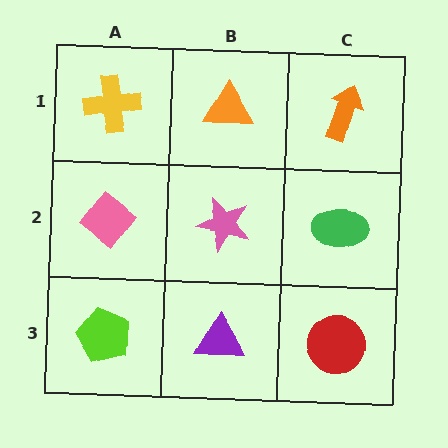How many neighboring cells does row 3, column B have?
3.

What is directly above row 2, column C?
An orange arrow.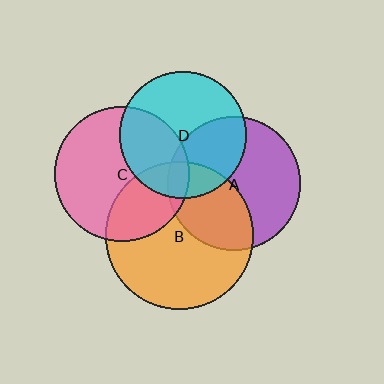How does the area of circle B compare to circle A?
Approximately 1.2 times.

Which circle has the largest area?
Circle B (orange).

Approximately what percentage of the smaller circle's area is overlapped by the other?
Approximately 10%.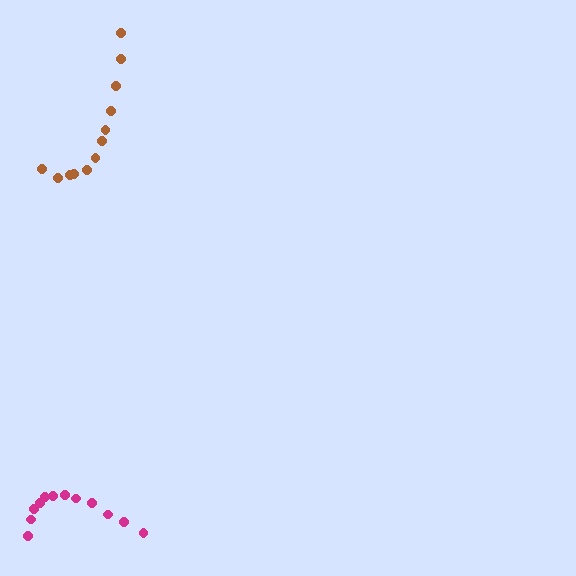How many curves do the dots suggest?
There are 2 distinct paths.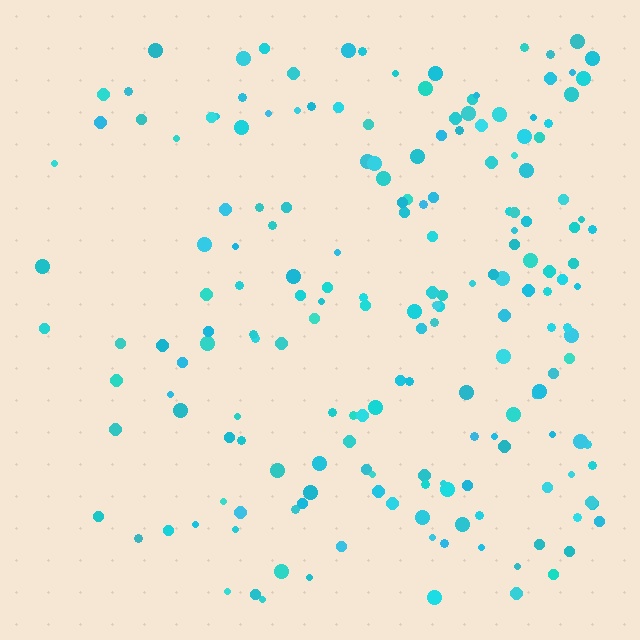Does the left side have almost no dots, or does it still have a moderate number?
Still a moderate number, just noticeably fewer than the right.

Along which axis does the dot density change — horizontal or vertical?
Horizontal.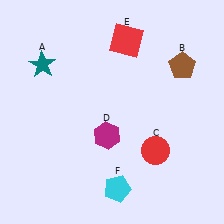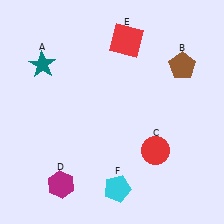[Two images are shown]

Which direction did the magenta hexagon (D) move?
The magenta hexagon (D) moved down.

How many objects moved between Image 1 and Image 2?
1 object moved between the two images.